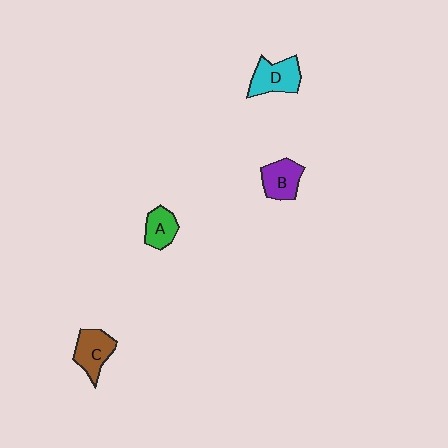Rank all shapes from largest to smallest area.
From largest to smallest: D (cyan), C (brown), B (purple), A (green).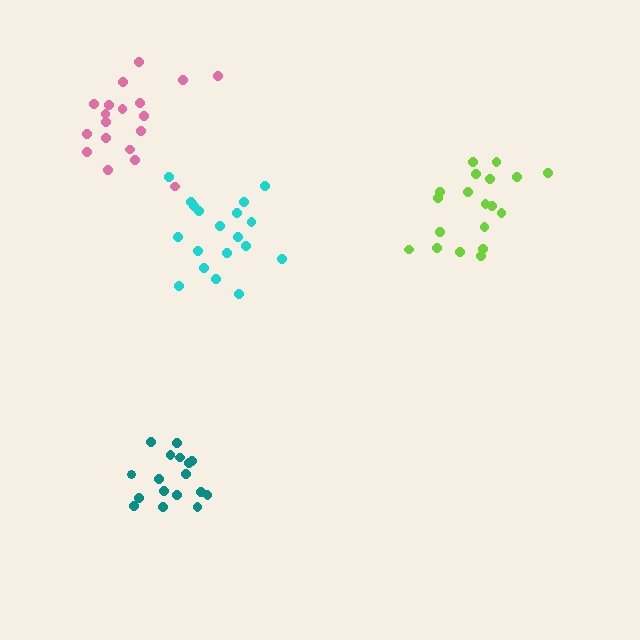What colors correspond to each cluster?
The clusters are colored: lime, teal, pink, cyan.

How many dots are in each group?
Group 1: 19 dots, Group 2: 17 dots, Group 3: 19 dots, Group 4: 20 dots (75 total).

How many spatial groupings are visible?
There are 4 spatial groupings.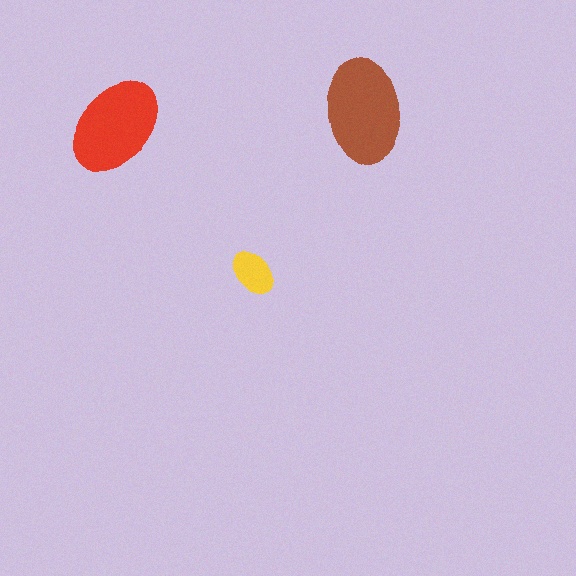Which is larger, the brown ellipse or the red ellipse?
The brown one.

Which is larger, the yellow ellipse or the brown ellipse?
The brown one.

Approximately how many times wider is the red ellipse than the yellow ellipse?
About 2 times wider.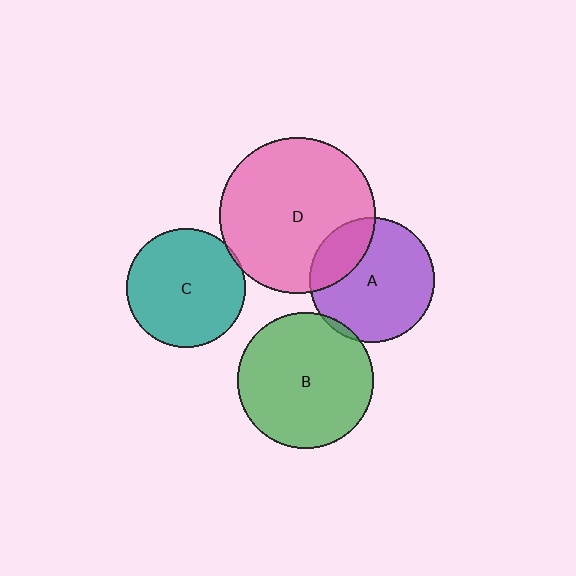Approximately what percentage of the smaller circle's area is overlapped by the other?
Approximately 25%.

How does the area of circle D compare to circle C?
Approximately 1.7 times.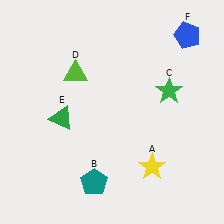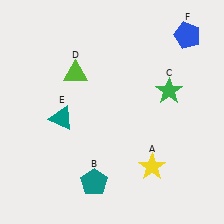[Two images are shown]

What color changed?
The triangle (E) changed from green in Image 1 to teal in Image 2.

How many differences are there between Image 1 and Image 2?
There is 1 difference between the two images.